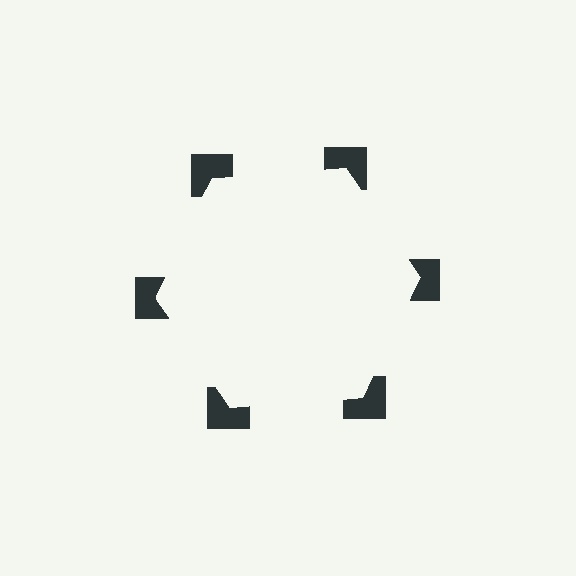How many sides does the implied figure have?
6 sides.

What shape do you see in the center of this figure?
An illusory hexagon — its edges are inferred from the aligned wedge cuts in the notched squares, not physically drawn.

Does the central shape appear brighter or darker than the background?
It typically appears slightly brighter than the background, even though no actual brightness change is drawn.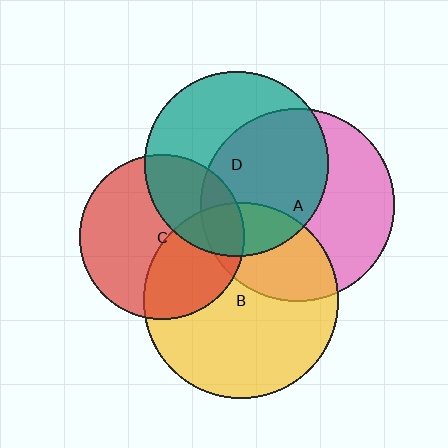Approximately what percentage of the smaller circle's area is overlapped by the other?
Approximately 15%.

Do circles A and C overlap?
Yes.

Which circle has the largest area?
Circle B (yellow).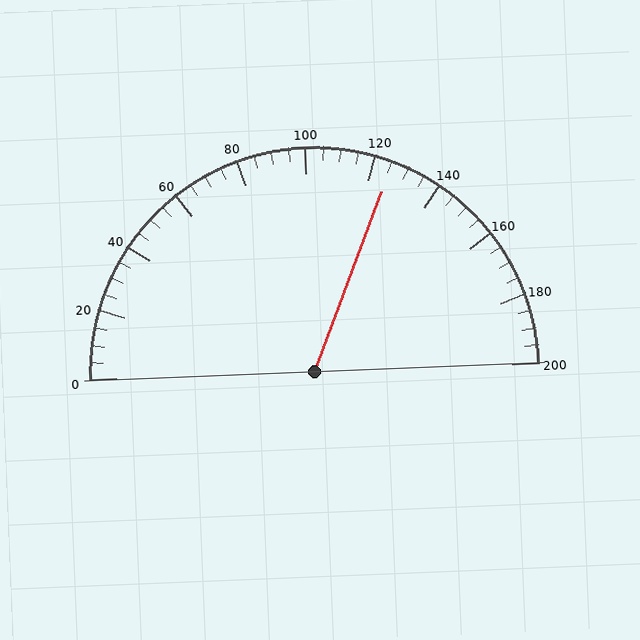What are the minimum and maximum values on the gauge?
The gauge ranges from 0 to 200.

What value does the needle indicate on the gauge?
The needle indicates approximately 125.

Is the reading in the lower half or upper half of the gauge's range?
The reading is in the upper half of the range (0 to 200).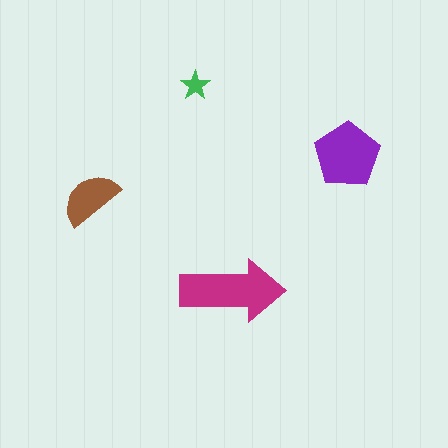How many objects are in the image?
There are 4 objects in the image.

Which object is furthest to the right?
The purple pentagon is rightmost.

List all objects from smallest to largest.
The green star, the brown semicircle, the purple pentagon, the magenta arrow.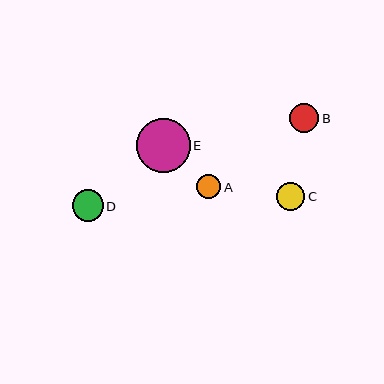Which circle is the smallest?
Circle A is the smallest with a size of approximately 24 pixels.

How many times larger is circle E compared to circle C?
Circle E is approximately 2.0 times the size of circle C.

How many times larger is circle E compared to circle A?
Circle E is approximately 2.2 times the size of circle A.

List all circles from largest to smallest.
From largest to smallest: E, D, B, C, A.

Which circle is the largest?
Circle E is the largest with a size of approximately 54 pixels.